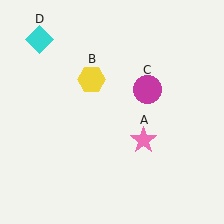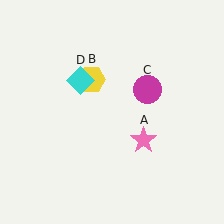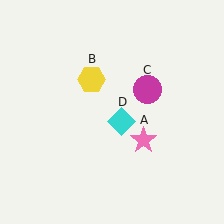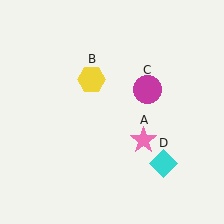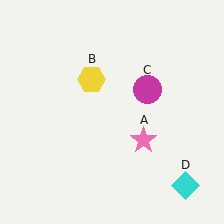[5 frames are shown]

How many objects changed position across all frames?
1 object changed position: cyan diamond (object D).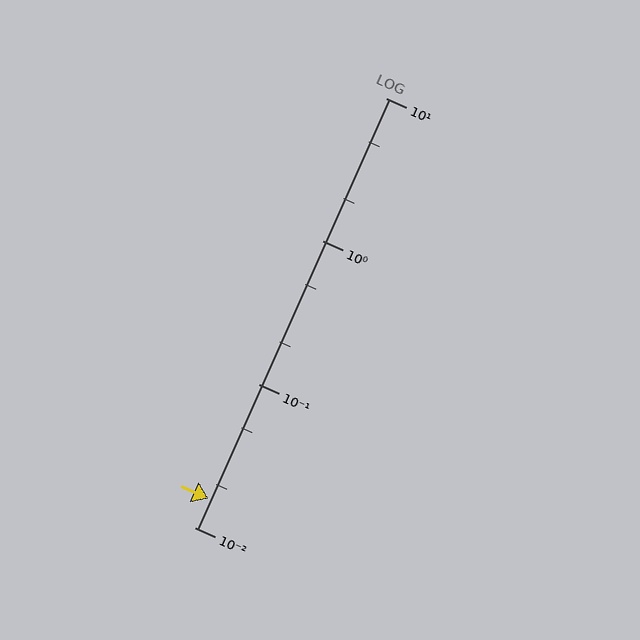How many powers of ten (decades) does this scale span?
The scale spans 3 decades, from 0.01 to 10.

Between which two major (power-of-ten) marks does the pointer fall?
The pointer is between 0.01 and 0.1.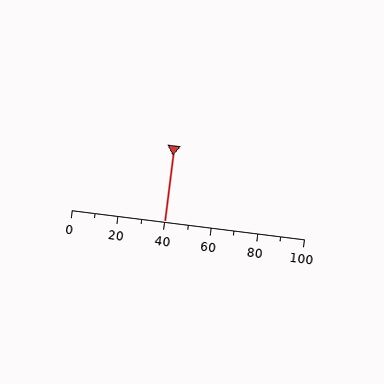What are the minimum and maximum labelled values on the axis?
The axis runs from 0 to 100.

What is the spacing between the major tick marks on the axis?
The major ticks are spaced 20 apart.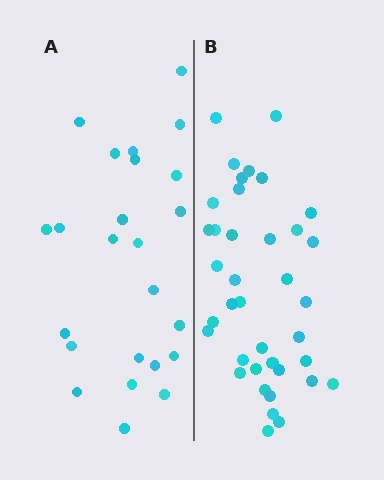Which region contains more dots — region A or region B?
Region B (the right region) has more dots.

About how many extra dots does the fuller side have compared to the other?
Region B has approximately 15 more dots than region A.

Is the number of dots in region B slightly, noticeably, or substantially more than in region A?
Region B has substantially more. The ratio is roughly 1.6 to 1.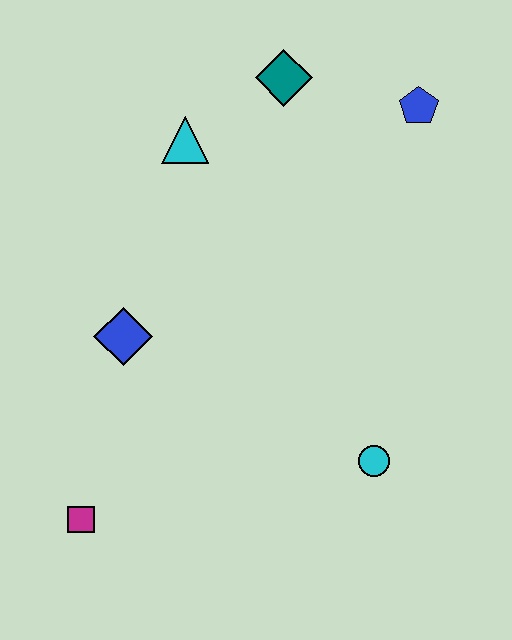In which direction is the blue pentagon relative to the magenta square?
The blue pentagon is above the magenta square.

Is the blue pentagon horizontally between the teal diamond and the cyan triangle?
No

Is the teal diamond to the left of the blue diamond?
No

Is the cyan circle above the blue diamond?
No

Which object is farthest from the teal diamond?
The magenta square is farthest from the teal diamond.